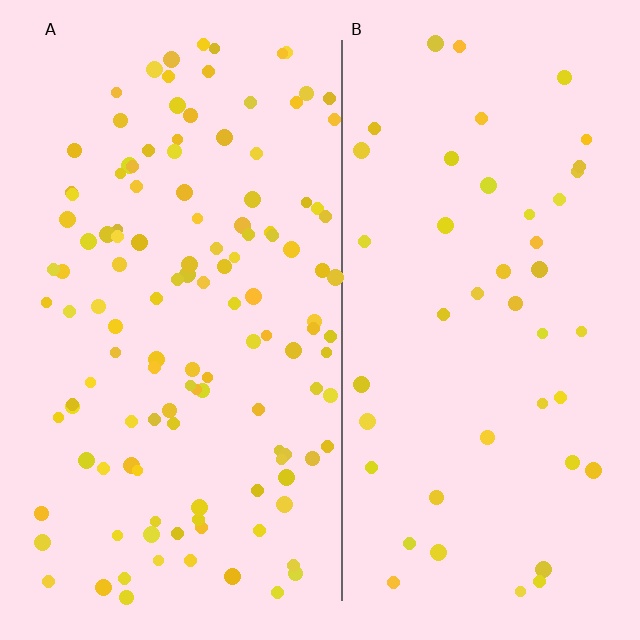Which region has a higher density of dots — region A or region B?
A (the left).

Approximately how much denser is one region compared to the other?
Approximately 2.8× — region A over region B.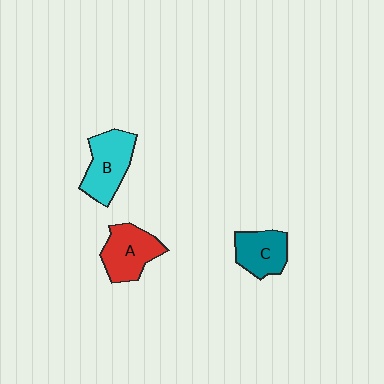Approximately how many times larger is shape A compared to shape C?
Approximately 1.2 times.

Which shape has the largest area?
Shape B (cyan).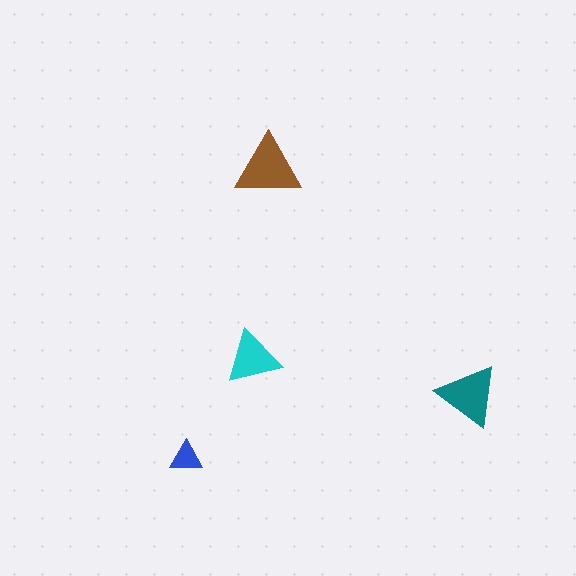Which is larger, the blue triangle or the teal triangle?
The teal one.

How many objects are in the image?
There are 4 objects in the image.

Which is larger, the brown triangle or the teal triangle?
The brown one.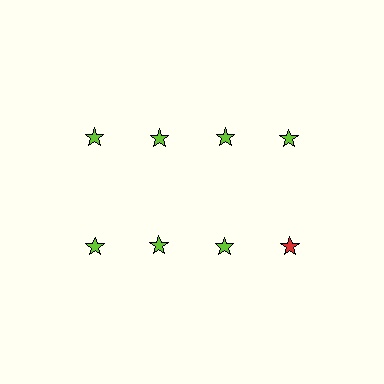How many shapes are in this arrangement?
There are 8 shapes arranged in a grid pattern.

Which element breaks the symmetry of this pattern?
The red star in the second row, second from right column breaks the symmetry. All other shapes are lime stars.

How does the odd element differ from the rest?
It has a different color: red instead of lime.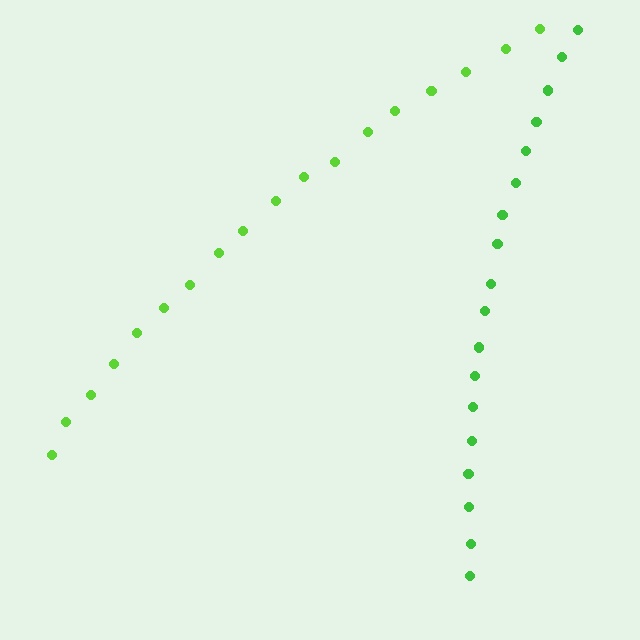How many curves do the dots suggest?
There are 2 distinct paths.